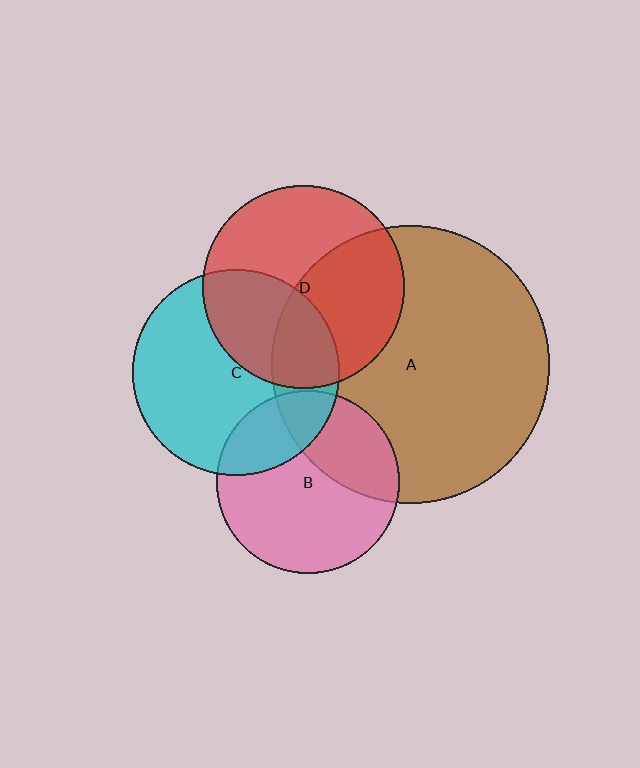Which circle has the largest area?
Circle A (brown).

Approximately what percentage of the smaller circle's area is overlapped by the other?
Approximately 30%.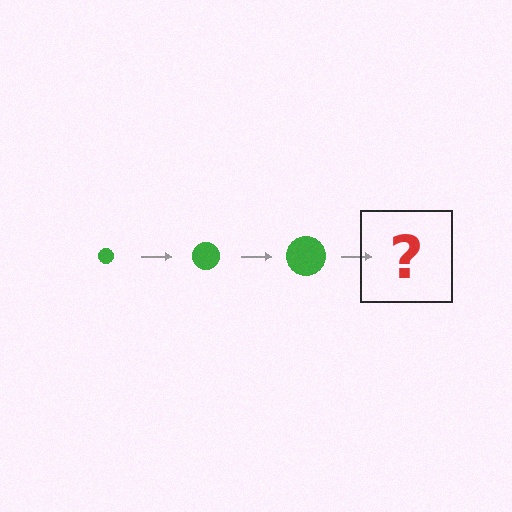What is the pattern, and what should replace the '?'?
The pattern is that the circle gets progressively larger each step. The '?' should be a green circle, larger than the previous one.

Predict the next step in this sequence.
The next step is a green circle, larger than the previous one.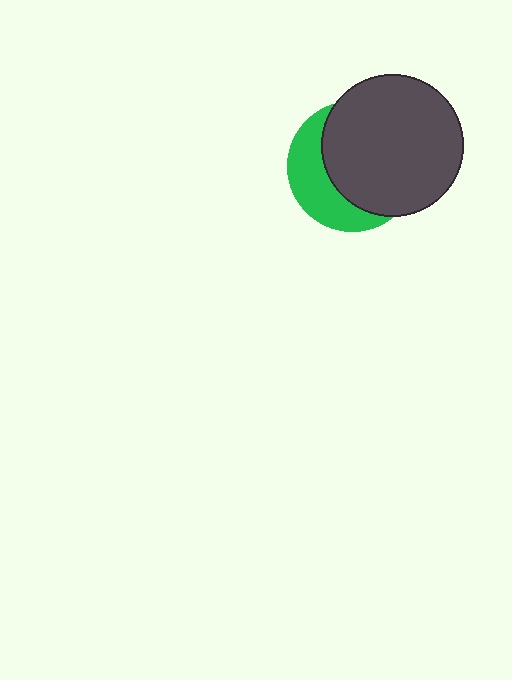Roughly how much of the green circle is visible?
A small part of it is visible (roughly 36%).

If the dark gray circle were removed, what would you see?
You would see the complete green circle.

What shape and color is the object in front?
The object in front is a dark gray circle.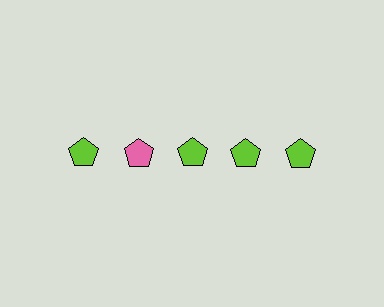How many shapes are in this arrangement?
There are 5 shapes arranged in a grid pattern.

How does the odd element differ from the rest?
It has a different color: pink instead of lime.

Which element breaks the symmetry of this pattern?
The pink pentagon in the top row, second from left column breaks the symmetry. All other shapes are lime pentagons.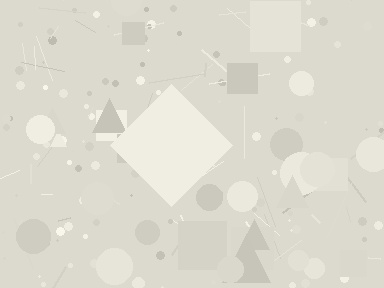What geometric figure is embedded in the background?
A diamond is embedded in the background.